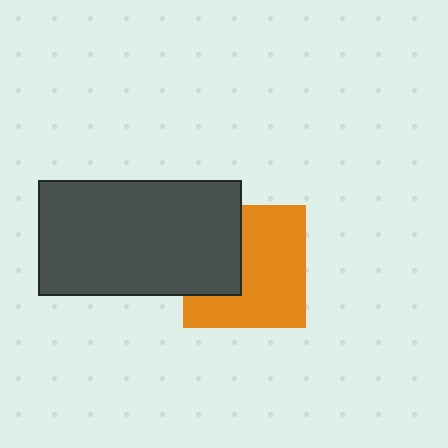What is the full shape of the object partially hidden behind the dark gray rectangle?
The partially hidden object is an orange square.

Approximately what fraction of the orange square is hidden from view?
Roughly 35% of the orange square is hidden behind the dark gray rectangle.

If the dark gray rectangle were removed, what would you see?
You would see the complete orange square.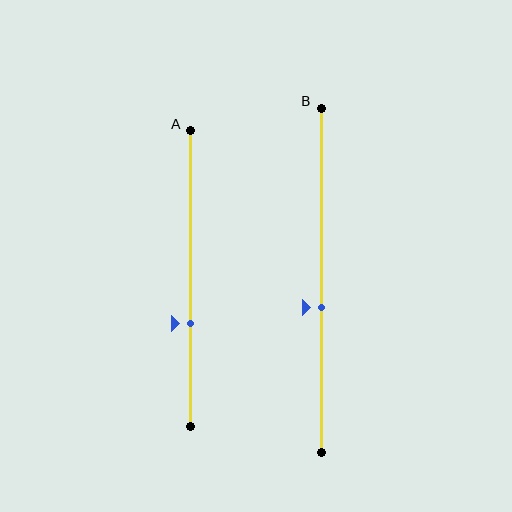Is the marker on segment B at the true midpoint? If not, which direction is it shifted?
No, the marker on segment B is shifted downward by about 8% of the segment length.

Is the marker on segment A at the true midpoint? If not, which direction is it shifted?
No, the marker on segment A is shifted downward by about 15% of the segment length.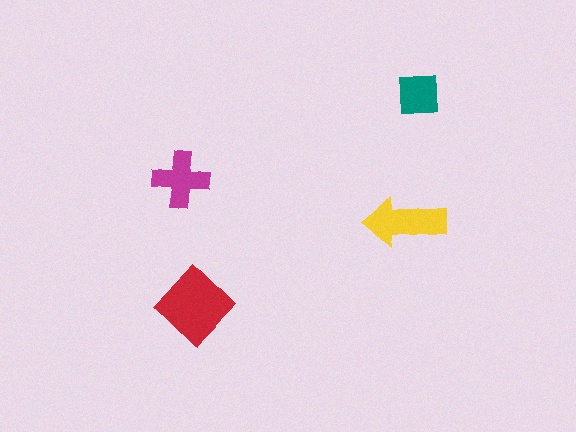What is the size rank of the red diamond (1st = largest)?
1st.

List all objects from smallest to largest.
The teal square, the magenta cross, the yellow arrow, the red diamond.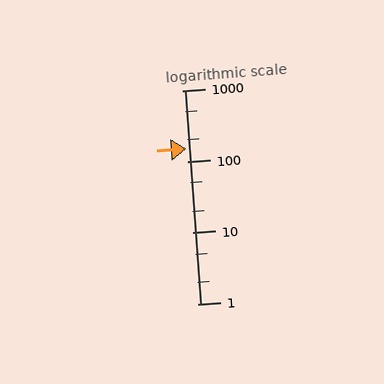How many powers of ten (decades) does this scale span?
The scale spans 3 decades, from 1 to 1000.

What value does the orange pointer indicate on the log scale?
The pointer indicates approximately 150.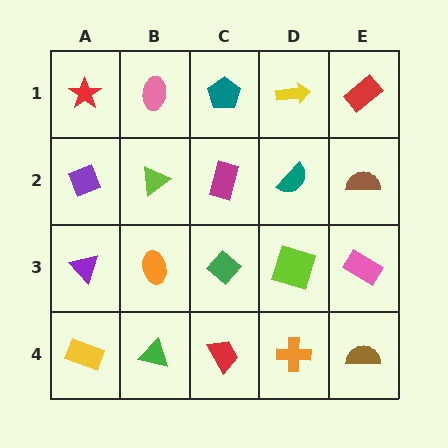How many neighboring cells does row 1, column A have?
2.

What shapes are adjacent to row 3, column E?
A brown semicircle (row 2, column E), a brown semicircle (row 4, column E), a lime square (row 3, column D).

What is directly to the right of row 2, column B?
A magenta rectangle.